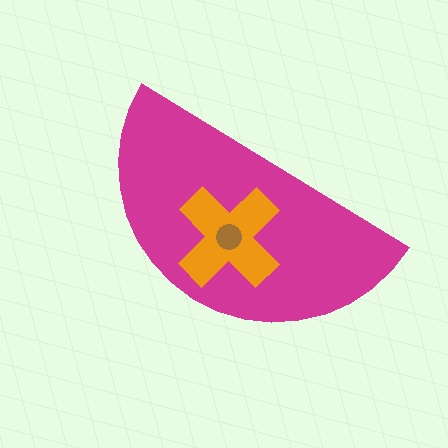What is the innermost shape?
The brown circle.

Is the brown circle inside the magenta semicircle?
Yes.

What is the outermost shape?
The magenta semicircle.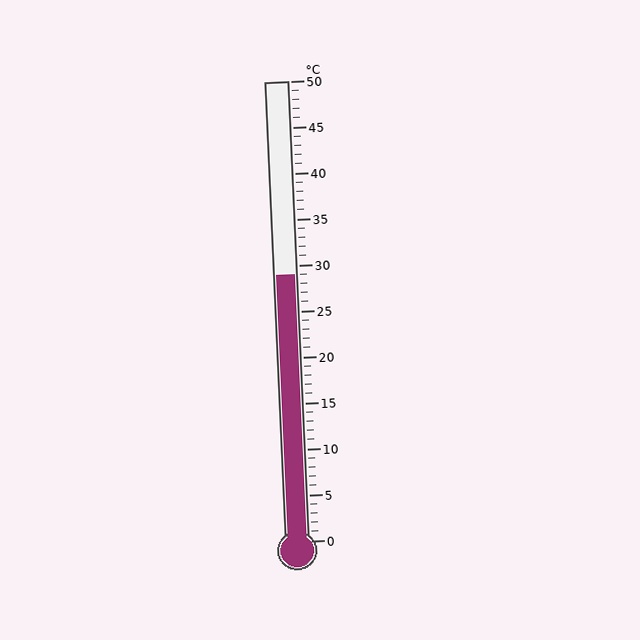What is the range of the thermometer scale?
The thermometer scale ranges from 0°C to 50°C.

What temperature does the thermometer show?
The thermometer shows approximately 29°C.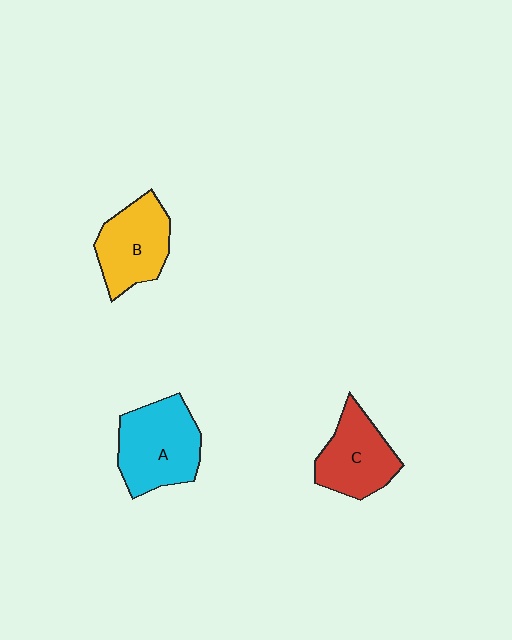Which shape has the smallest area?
Shape C (red).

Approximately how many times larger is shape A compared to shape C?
Approximately 1.2 times.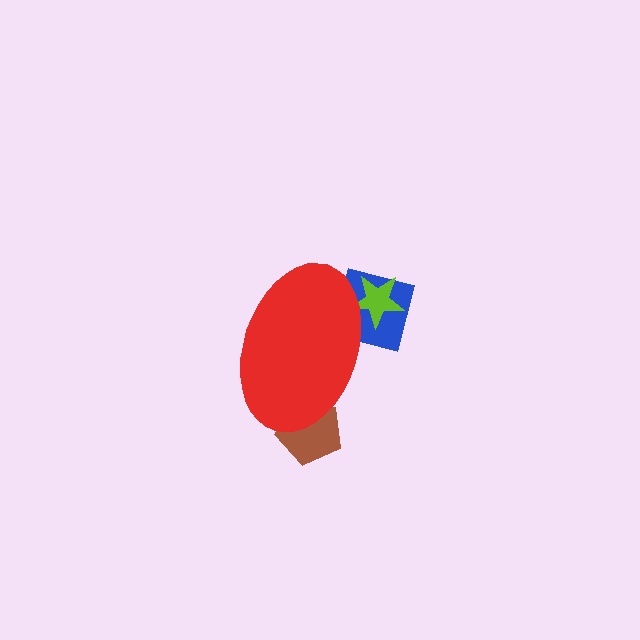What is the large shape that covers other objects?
A red ellipse.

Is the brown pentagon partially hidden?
Yes, the brown pentagon is partially hidden behind the red ellipse.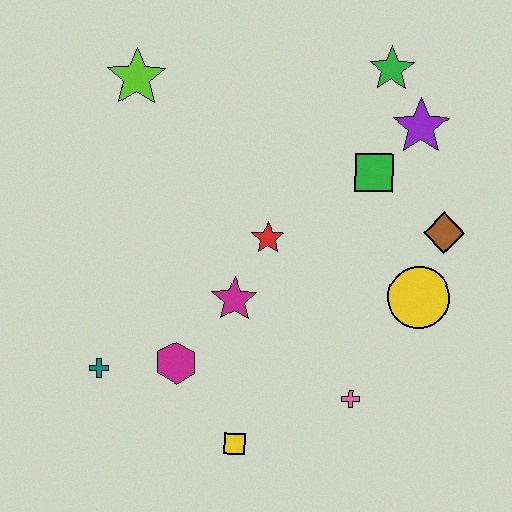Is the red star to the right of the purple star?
No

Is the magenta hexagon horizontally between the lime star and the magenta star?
Yes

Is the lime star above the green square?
Yes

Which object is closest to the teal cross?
The magenta hexagon is closest to the teal cross.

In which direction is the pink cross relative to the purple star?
The pink cross is below the purple star.